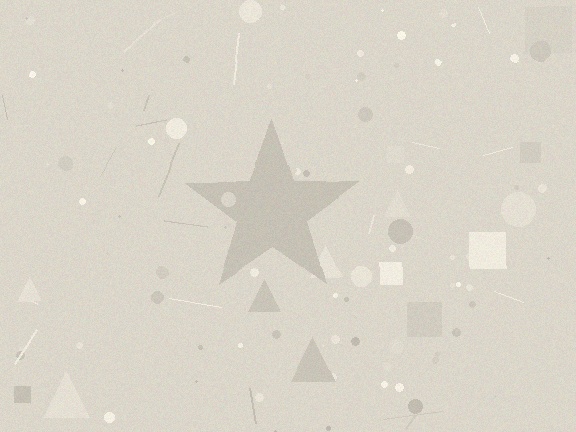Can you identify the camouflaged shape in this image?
The camouflaged shape is a star.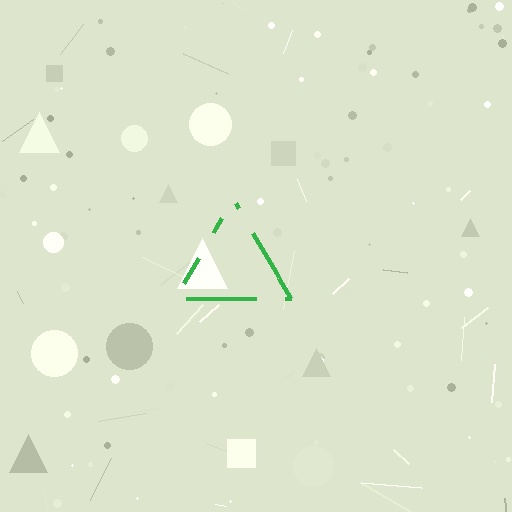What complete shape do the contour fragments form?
The contour fragments form a triangle.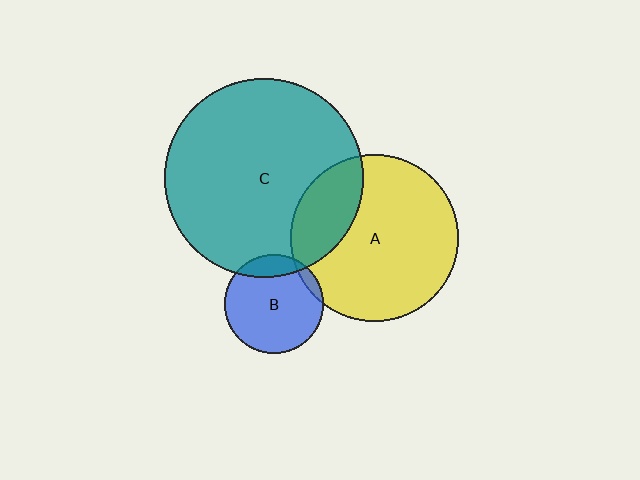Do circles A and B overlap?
Yes.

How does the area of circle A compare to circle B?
Approximately 2.9 times.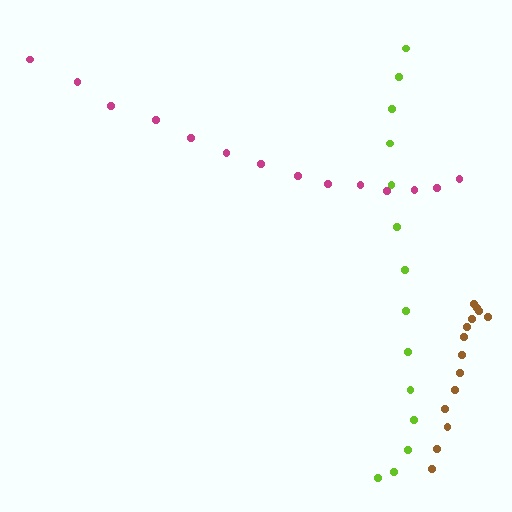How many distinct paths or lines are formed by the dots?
There are 3 distinct paths.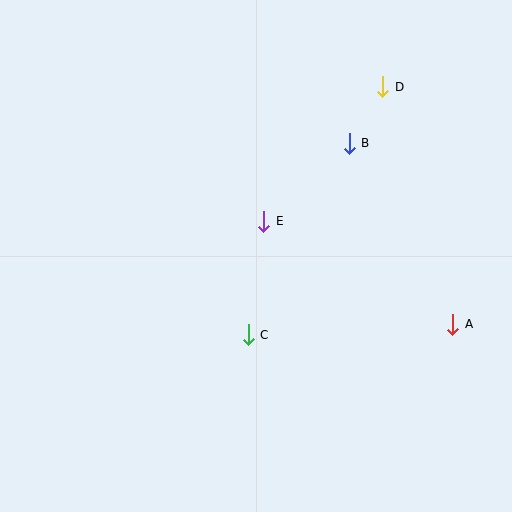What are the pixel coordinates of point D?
Point D is at (383, 87).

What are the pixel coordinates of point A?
Point A is at (453, 324).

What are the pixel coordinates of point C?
Point C is at (248, 335).